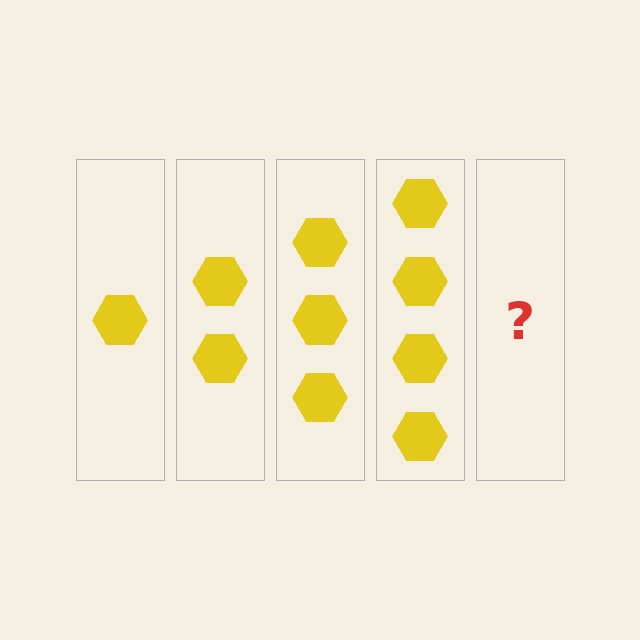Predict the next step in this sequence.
The next step is 5 hexagons.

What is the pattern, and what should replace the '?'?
The pattern is that each step adds one more hexagon. The '?' should be 5 hexagons.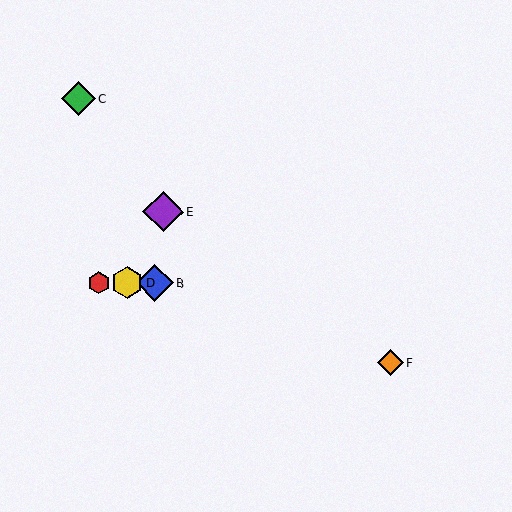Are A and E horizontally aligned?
No, A is at y≈283 and E is at y≈212.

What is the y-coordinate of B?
Object B is at y≈283.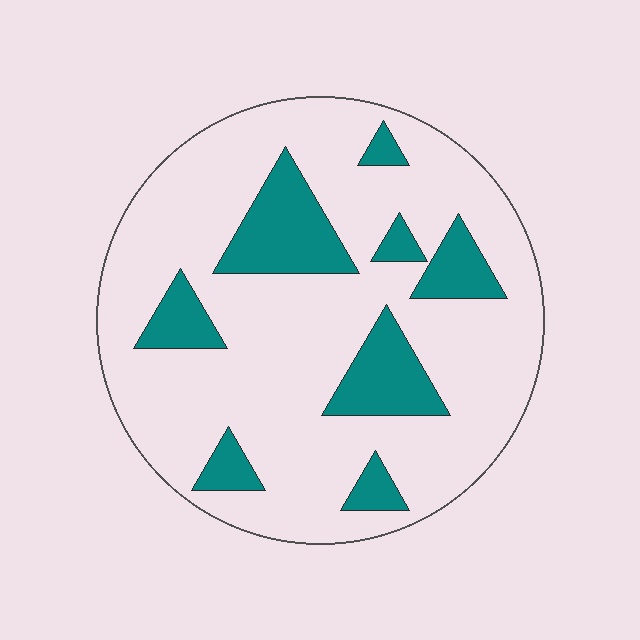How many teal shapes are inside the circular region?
8.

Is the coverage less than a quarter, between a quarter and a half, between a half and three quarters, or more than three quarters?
Less than a quarter.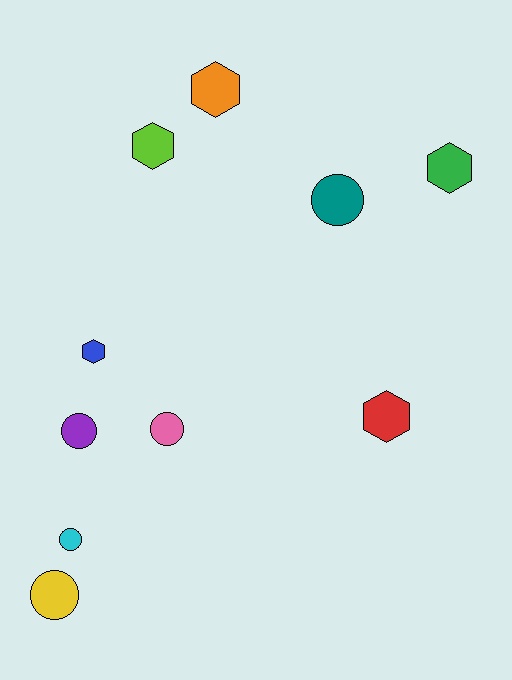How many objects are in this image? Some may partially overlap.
There are 10 objects.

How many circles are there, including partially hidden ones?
There are 5 circles.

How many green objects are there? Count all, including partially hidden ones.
There is 1 green object.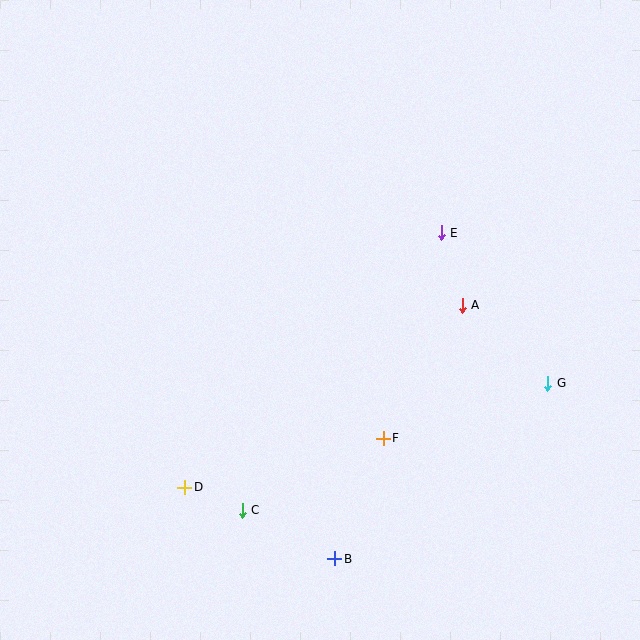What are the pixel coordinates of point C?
Point C is at (242, 510).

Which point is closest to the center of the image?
Point F at (383, 438) is closest to the center.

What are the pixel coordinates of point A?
Point A is at (462, 305).